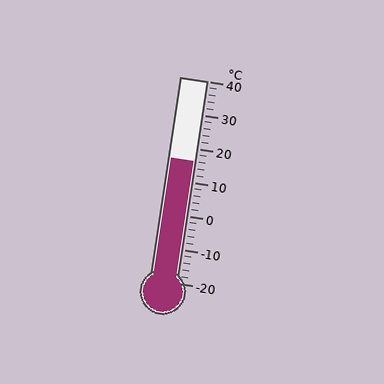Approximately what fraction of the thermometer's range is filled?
The thermometer is filled to approximately 60% of its range.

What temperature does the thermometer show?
The thermometer shows approximately 16°C.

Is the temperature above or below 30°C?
The temperature is below 30°C.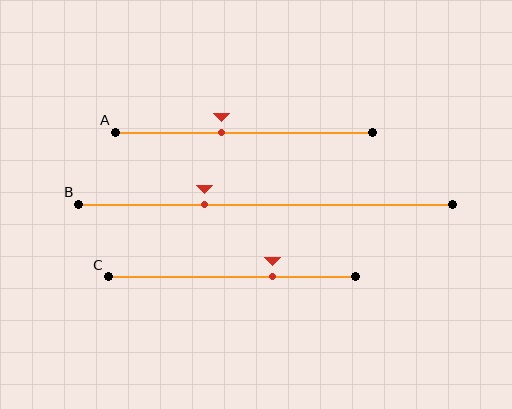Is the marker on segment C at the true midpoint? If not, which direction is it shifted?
No, the marker on segment C is shifted to the right by about 17% of the segment length.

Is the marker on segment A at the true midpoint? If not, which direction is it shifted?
No, the marker on segment A is shifted to the left by about 9% of the segment length.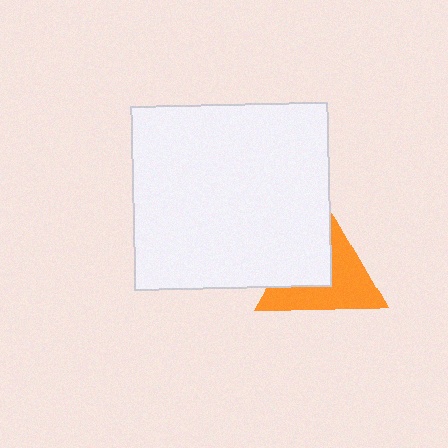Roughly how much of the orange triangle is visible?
About half of it is visible (roughly 54%).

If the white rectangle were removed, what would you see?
You would see the complete orange triangle.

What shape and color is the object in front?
The object in front is a white rectangle.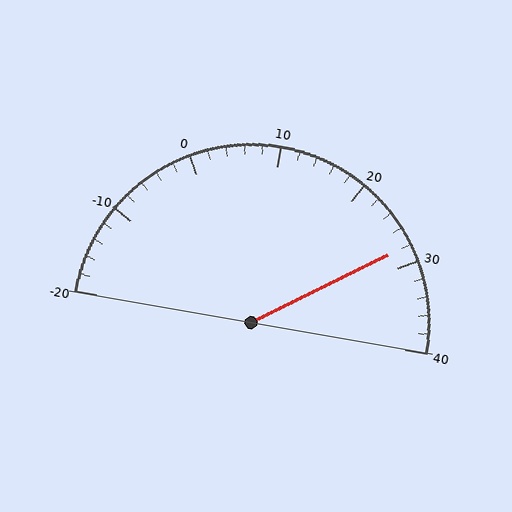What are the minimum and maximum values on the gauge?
The gauge ranges from -20 to 40.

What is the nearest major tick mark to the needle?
The nearest major tick mark is 30.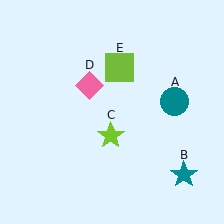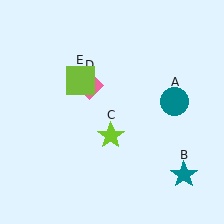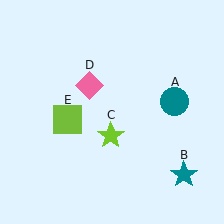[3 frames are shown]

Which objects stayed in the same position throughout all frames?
Teal circle (object A) and teal star (object B) and lime star (object C) and pink diamond (object D) remained stationary.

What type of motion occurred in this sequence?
The lime square (object E) rotated counterclockwise around the center of the scene.